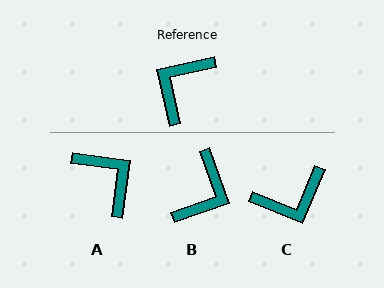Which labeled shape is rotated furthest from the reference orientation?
B, about 173 degrees away.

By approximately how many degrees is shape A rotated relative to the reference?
Approximately 110 degrees clockwise.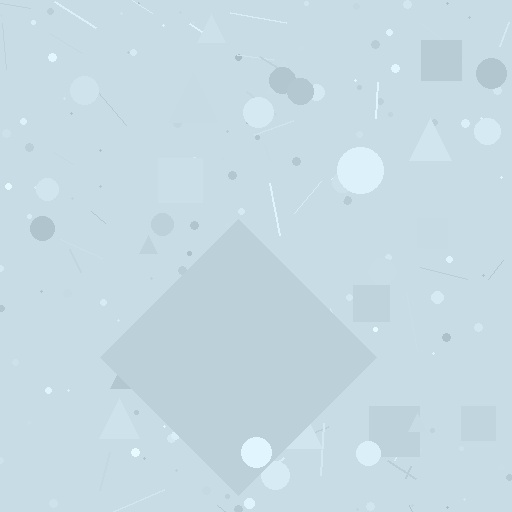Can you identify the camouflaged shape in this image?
The camouflaged shape is a diamond.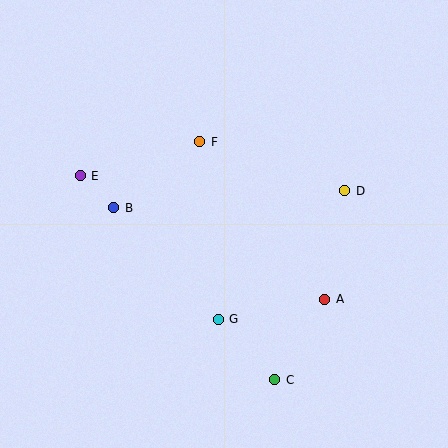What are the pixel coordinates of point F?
Point F is at (200, 142).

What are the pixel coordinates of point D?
Point D is at (345, 191).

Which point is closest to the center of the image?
Point F at (200, 142) is closest to the center.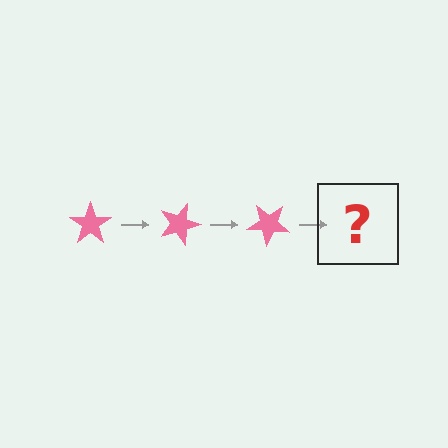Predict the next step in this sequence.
The next step is a pink star rotated 60 degrees.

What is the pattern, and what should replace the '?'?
The pattern is that the star rotates 20 degrees each step. The '?' should be a pink star rotated 60 degrees.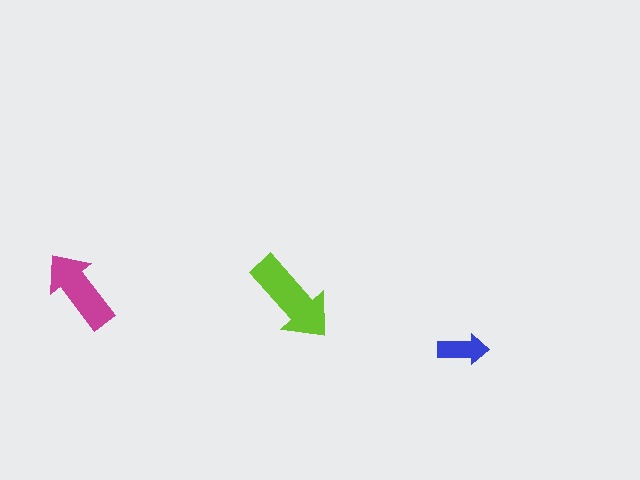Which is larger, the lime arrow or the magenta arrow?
The lime one.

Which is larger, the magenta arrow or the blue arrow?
The magenta one.